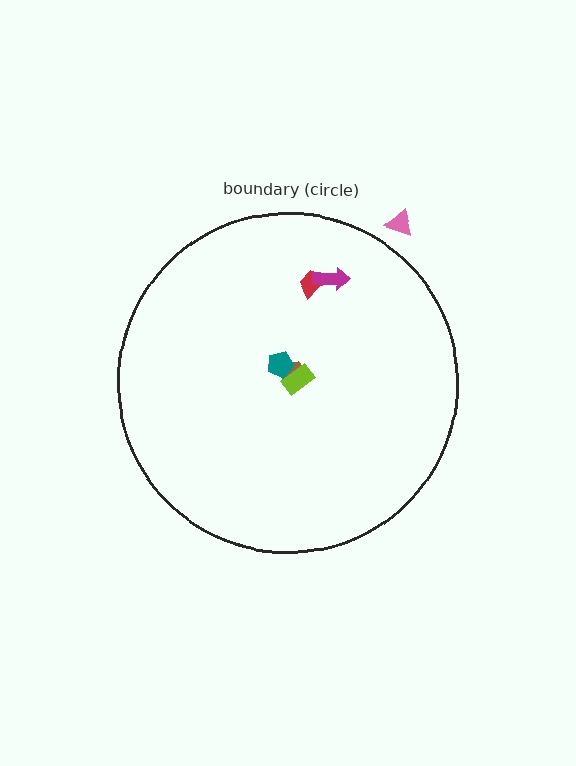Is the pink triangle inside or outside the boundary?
Outside.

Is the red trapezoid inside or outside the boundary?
Inside.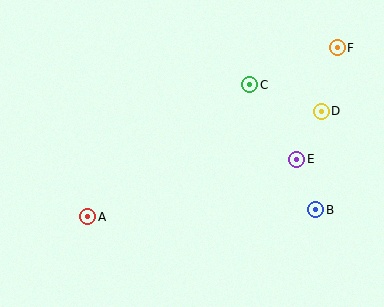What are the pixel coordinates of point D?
Point D is at (321, 111).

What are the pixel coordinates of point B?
Point B is at (316, 210).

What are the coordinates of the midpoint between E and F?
The midpoint between E and F is at (317, 103).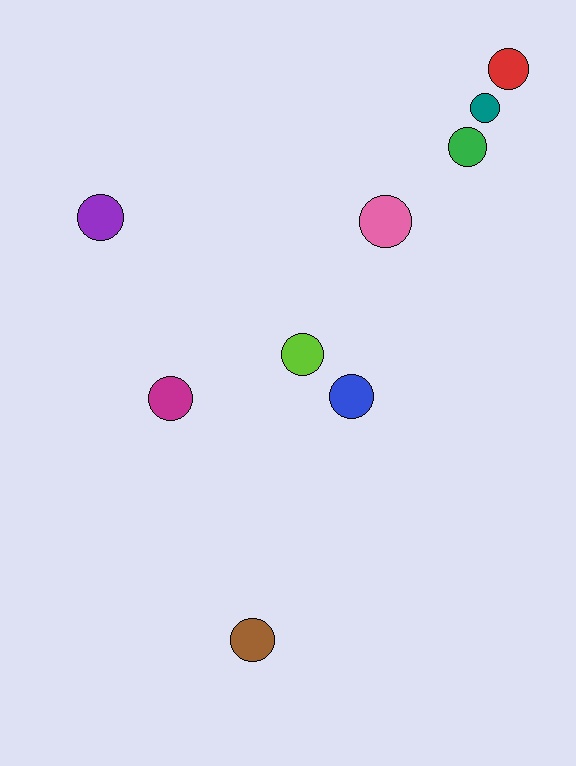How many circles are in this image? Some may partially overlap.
There are 9 circles.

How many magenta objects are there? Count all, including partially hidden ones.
There is 1 magenta object.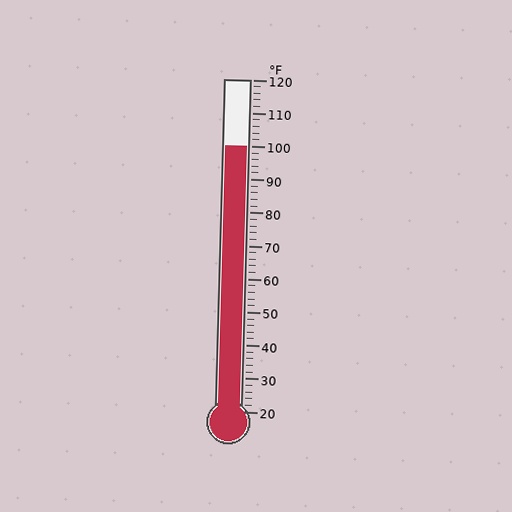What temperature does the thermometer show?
The thermometer shows approximately 100°F.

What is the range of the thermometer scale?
The thermometer scale ranges from 20°F to 120°F.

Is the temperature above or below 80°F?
The temperature is above 80°F.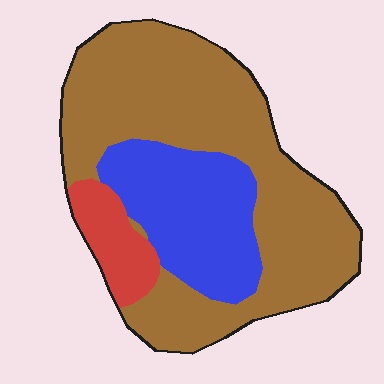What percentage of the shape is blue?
Blue takes up about one quarter (1/4) of the shape.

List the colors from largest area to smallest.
From largest to smallest: brown, blue, red.